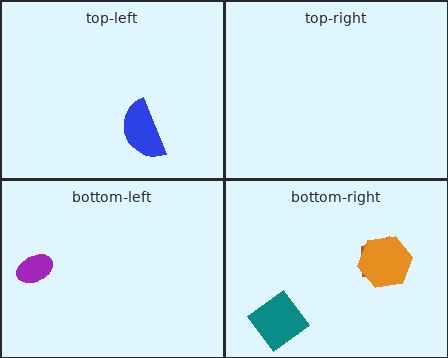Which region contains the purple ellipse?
The bottom-left region.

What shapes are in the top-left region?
The blue semicircle.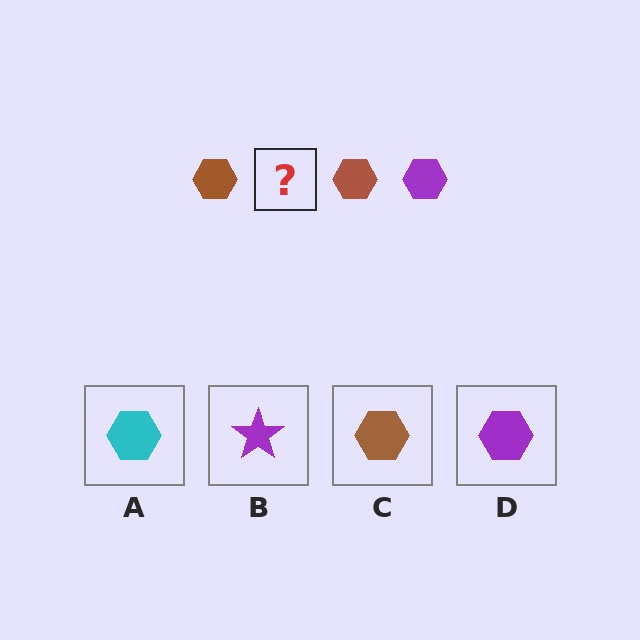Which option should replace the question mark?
Option D.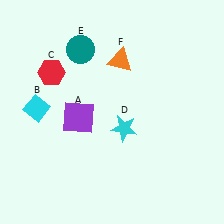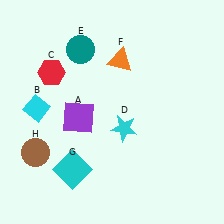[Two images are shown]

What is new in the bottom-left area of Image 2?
A brown circle (H) was added in the bottom-left area of Image 2.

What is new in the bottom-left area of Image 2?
A cyan square (G) was added in the bottom-left area of Image 2.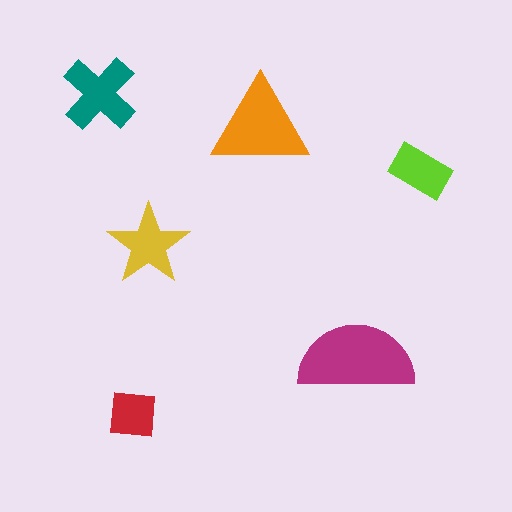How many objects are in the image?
There are 6 objects in the image.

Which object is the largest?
The magenta semicircle.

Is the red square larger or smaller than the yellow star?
Smaller.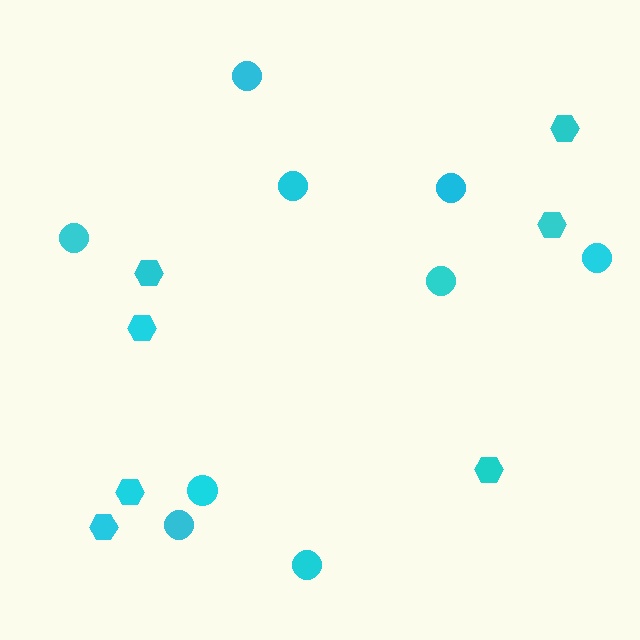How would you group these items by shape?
There are 2 groups: one group of hexagons (7) and one group of circles (9).